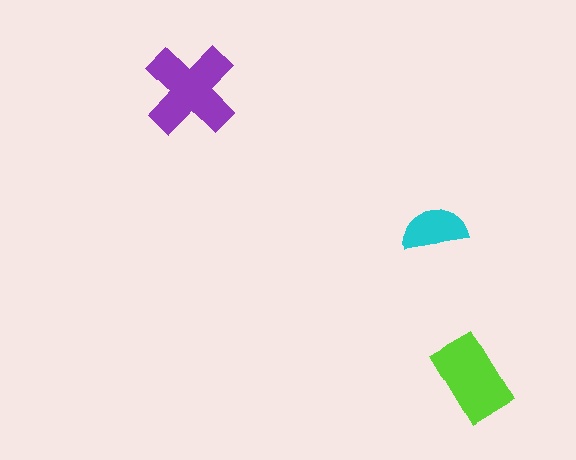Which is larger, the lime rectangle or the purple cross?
The purple cross.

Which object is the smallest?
The cyan semicircle.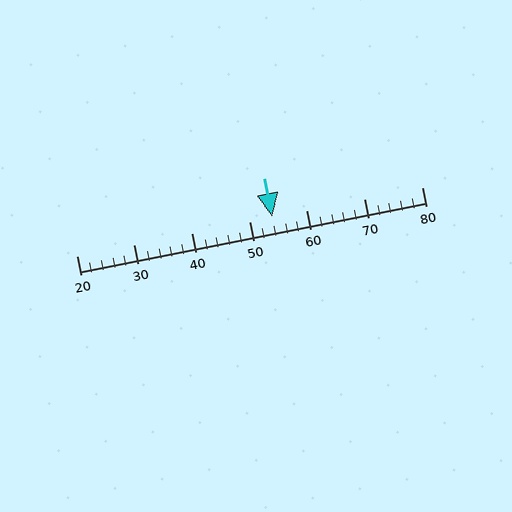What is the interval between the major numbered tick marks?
The major tick marks are spaced 10 units apart.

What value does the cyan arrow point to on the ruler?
The cyan arrow points to approximately 54.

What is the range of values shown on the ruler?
The ruler shows values from 20 to 80.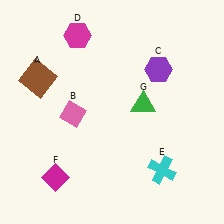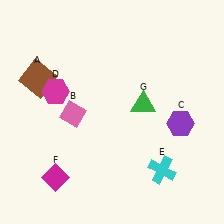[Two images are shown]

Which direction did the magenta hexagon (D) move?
The magenta hexagon (D) moved down.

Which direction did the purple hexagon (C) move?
The purple hexagon (C) moved down.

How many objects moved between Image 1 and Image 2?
2 objects moved between the two images.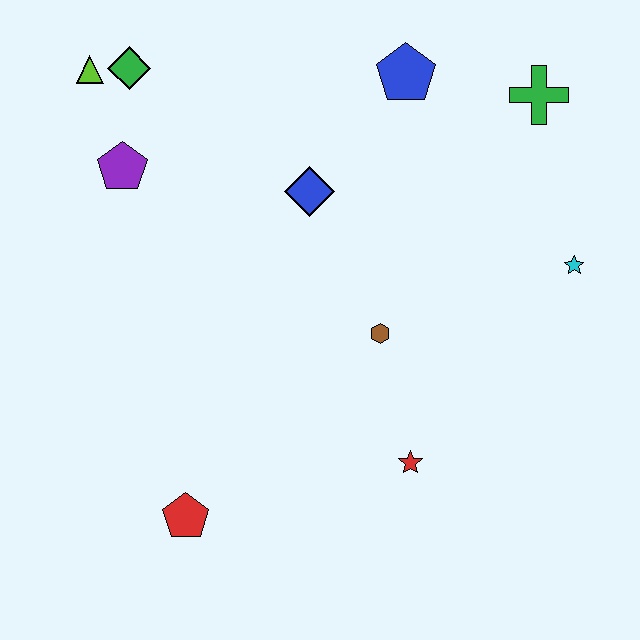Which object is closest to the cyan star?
The green cross is closest to the cyan star.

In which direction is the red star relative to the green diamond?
The red star is below the green diamond.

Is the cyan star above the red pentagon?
Yes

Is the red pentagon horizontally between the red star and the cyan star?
No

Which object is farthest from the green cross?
The red pentagon is farthest from the green cross.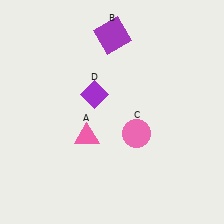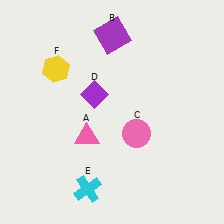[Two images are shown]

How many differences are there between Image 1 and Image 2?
There are 2 differences between the two images.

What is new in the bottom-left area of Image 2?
A cyan cross (E) was added in the bottom-left area of Image 2.